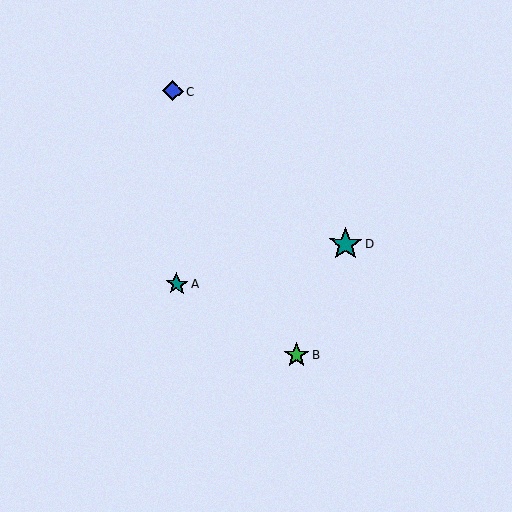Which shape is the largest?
The teal star (labeled D) is the largest.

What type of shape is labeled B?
Shape B is a green star.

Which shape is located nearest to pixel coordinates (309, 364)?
The green star (labeled B) at (297, 355) is nearest to that location.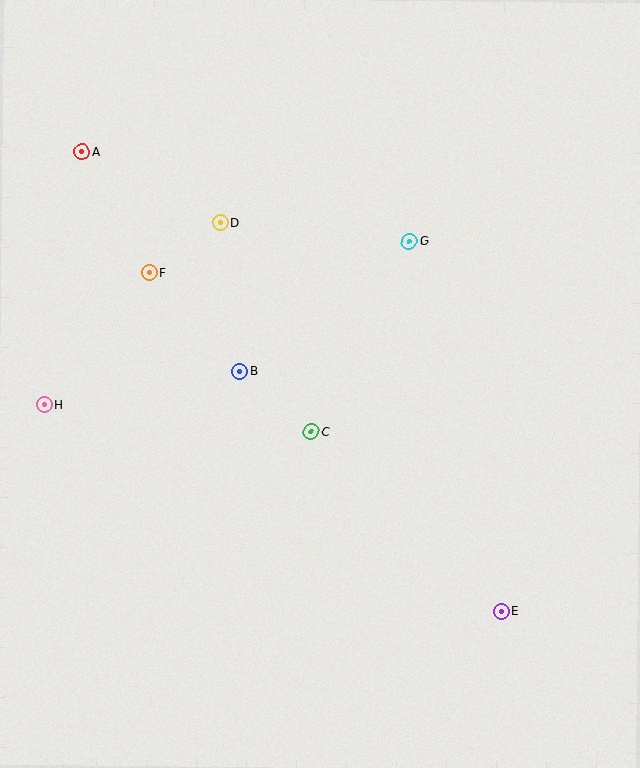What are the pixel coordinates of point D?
Point D is at (220, 223).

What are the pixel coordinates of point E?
Point E is at (501, 611).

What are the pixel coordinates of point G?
Point G is at (409, 241).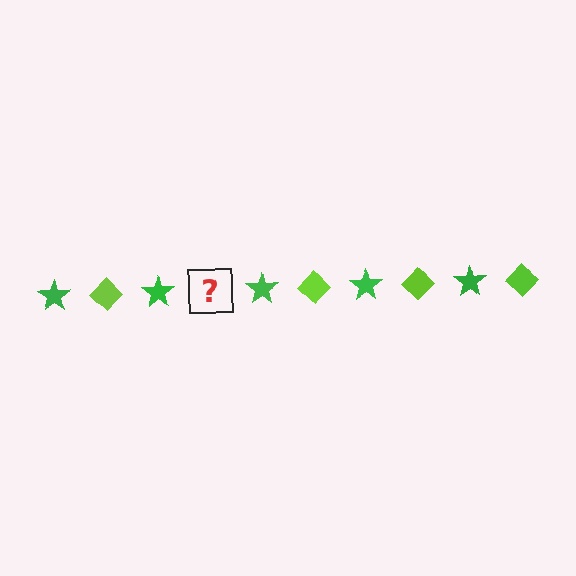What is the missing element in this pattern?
The missing element is a lime diamond.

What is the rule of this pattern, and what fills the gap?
The rule is that the pattern alternates between green star and lime diamond. The gap should be filled with a lime diamond.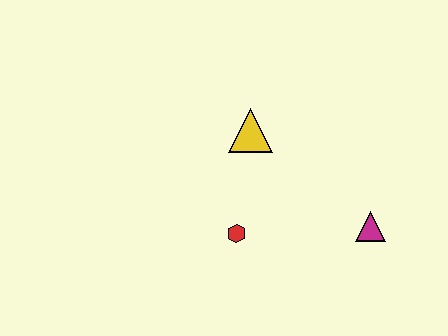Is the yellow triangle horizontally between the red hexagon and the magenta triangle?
Yes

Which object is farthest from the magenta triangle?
The yellow triangle is farthest from the magenta triangle.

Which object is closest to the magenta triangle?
The red hexagon is closest to the magenta triangle.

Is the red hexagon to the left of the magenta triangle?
Yes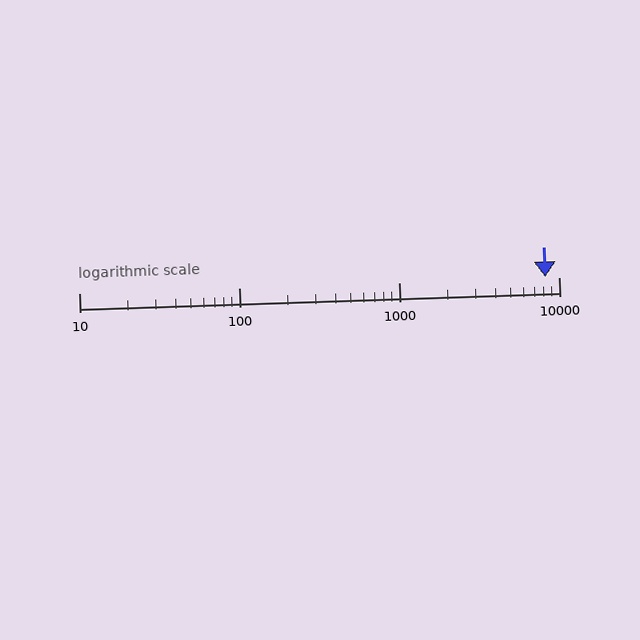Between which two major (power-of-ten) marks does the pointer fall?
The pointer is between 1000 and 10000.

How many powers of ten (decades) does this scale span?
The scale spans 3 decades, from 10 to 10000.